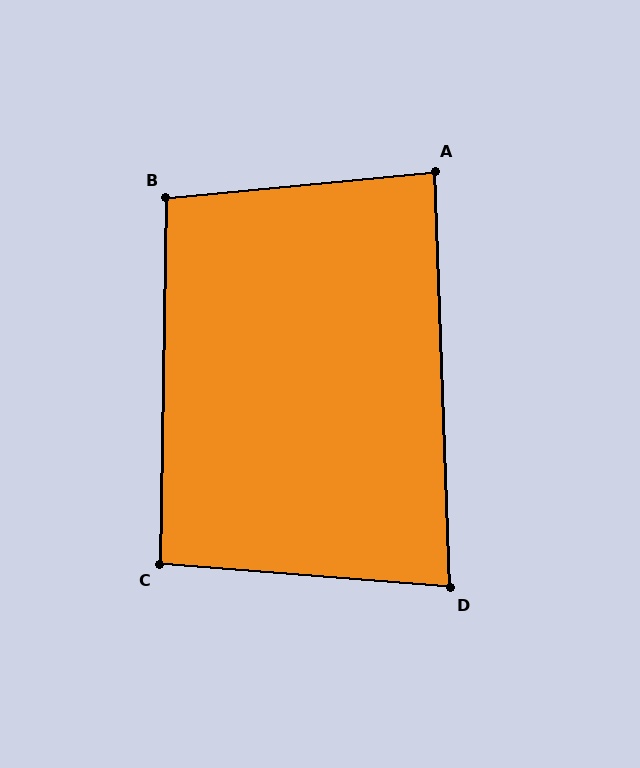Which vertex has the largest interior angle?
B, at approximately 96 degrees.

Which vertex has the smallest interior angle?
D, at approximately 84 degrees.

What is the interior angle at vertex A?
Approximately 87 degrees (approximately right).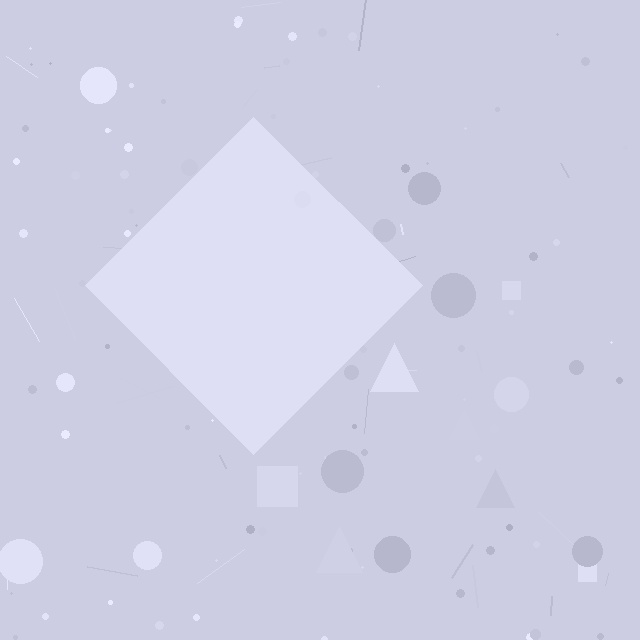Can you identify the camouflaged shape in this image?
The camouflaged shape is a diamond.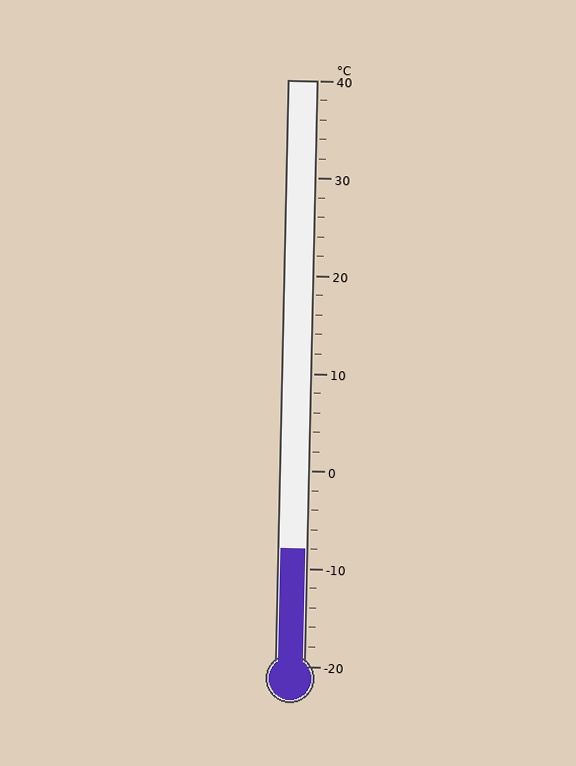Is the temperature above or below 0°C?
The temperature is below 0°C.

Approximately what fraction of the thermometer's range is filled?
The thermometer is filled to approximately 20% of its range.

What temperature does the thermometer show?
The thermometer shows approximately -8°C.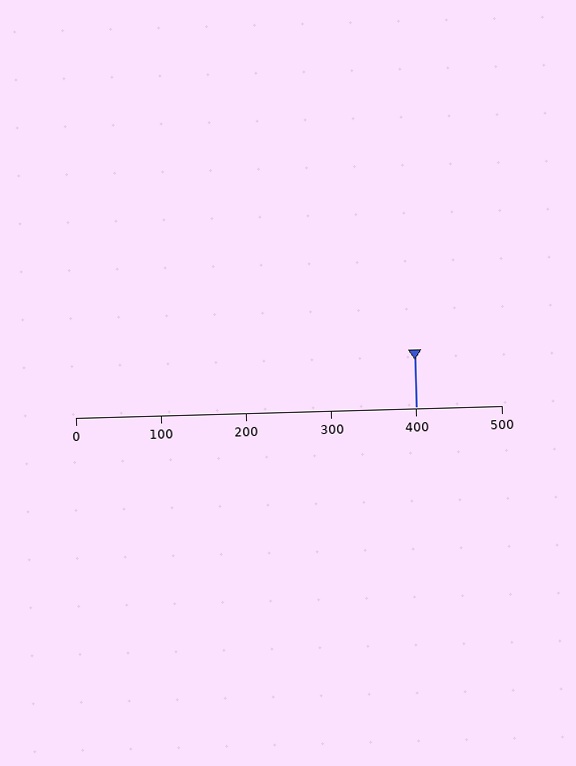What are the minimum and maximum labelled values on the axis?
The axis runs from 0 to 500.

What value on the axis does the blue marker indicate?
The marker indicates approximately 400.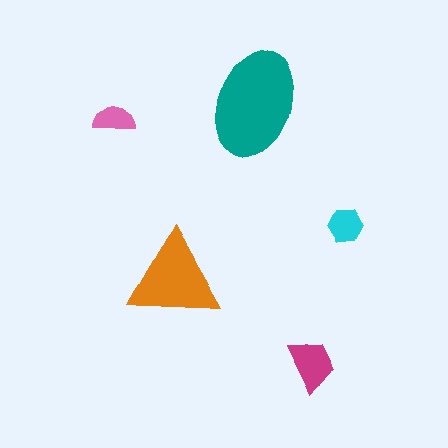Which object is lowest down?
The magenta trapezoid is bottommost.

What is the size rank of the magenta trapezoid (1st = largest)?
3rd.